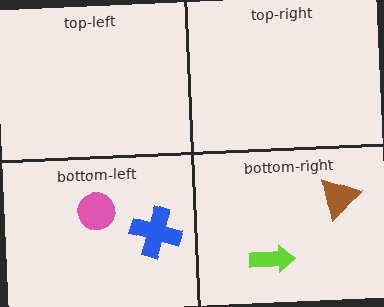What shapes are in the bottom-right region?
The brown triangle, the lime arrow.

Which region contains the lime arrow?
The bottom-right region.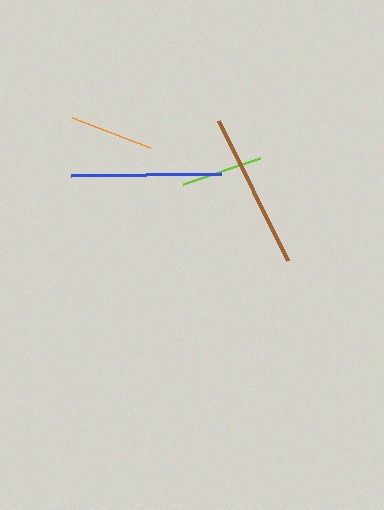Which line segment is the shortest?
The lime line is the shortest at approximately 81 pixels.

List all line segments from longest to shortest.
From longest to shortest: brown, blue, orange, lime.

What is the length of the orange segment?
The orange segment is approximately 84 pixels long.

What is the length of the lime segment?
The lime segment is approximately 81 pixels long.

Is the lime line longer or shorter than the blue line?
The blue line is longer than the lime line.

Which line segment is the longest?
The brown line is the longest at approximately 156 pixels.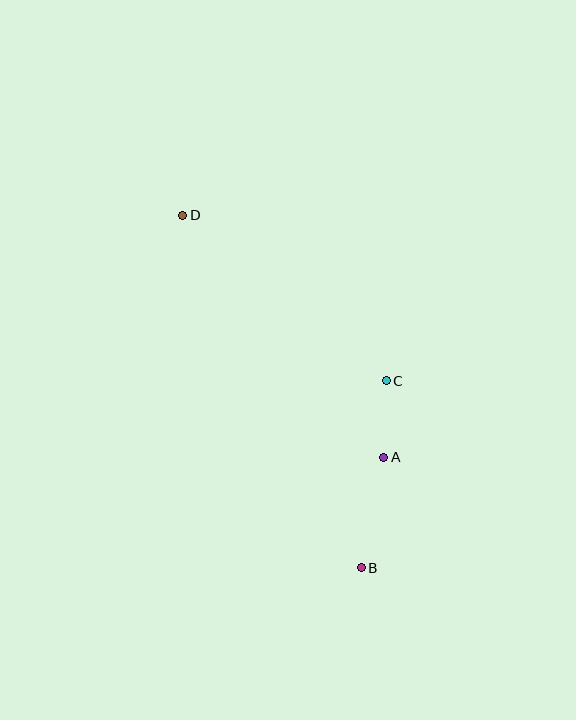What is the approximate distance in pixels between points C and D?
The distance between C and D is approximately 262 pixels.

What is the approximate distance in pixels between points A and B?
The distance between A and B is approximately 113 pixels.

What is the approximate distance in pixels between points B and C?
The distance between B and C is approximately 189 pixels.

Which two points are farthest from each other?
Points B and D are farthest from each other.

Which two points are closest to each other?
Points A and C are closest to each other.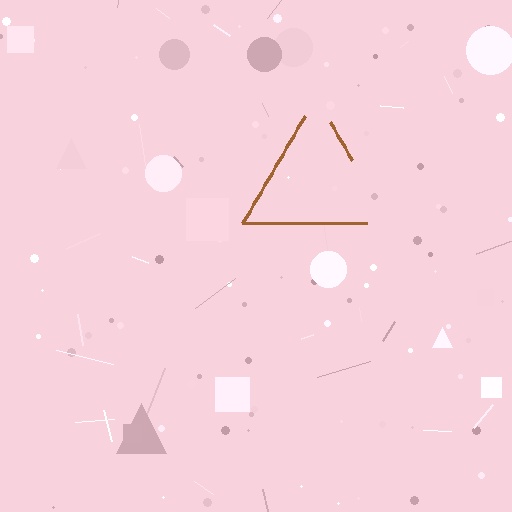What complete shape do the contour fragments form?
The contour fragments form a triangle.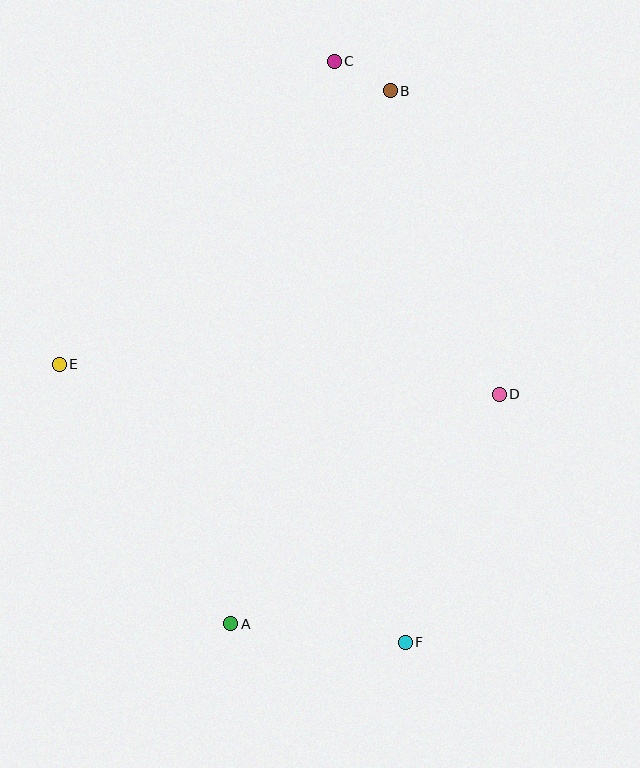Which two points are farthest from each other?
Points C and F are farthest from each other.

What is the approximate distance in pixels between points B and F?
The distance between B and F is approximately 551 pixels.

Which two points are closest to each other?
Points B and C are closest to each other.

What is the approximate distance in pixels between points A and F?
The distance between A and F is approximately 175 pixels.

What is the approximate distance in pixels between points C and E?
The distance between C and E is approximately 409 pixels.